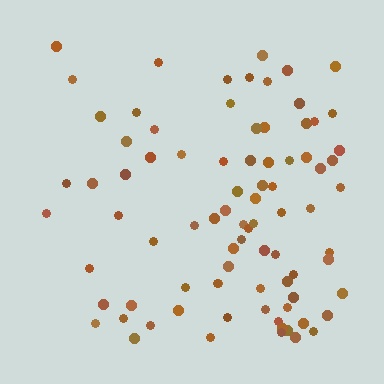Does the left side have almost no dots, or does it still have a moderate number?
Still a moderate number, just noticeably fewer than the right.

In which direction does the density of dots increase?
From left to right, with the right side densest.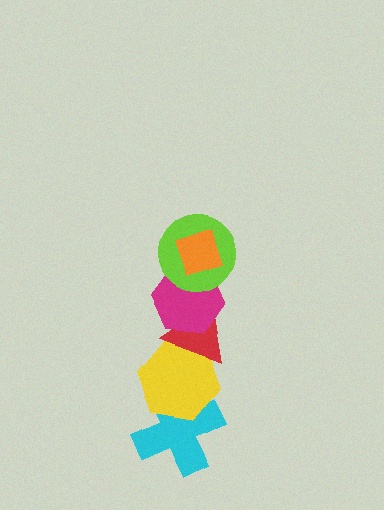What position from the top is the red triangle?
The red triangle is 4th from the top.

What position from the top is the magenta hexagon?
The magenta hexagon is 3rd from the top.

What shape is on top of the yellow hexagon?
The red triangle is on top of the yellow hexagon.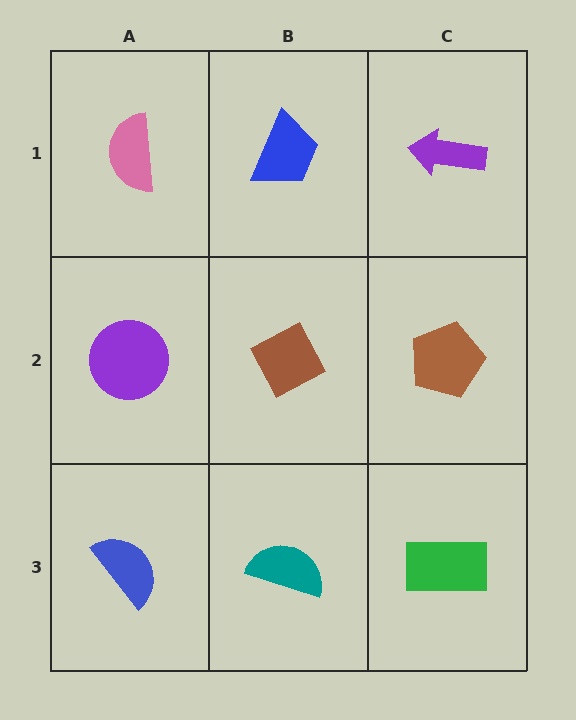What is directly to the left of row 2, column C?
A brown diamond.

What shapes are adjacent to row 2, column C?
A purple arrow (row 1, column C), a green rectangle (row 3, column C), a brown diamond (row 2, column B).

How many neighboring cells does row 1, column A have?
2.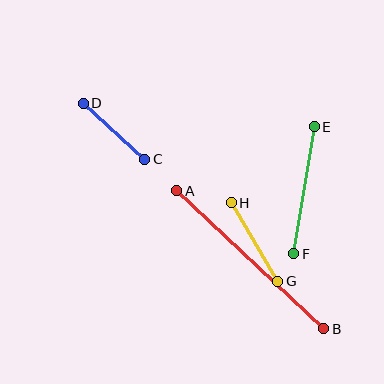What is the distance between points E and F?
The distance is approximately 129 pixels.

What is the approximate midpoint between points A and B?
The midpoint is at approximately (250, 260) pixels.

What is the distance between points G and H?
The distance is approximately 91 pixels.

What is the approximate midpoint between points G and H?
The midpoint is at approximately (254, 242) pixels.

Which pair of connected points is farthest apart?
Points A and B are farthest apart.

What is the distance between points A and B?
The distance is approximately 202 pixels.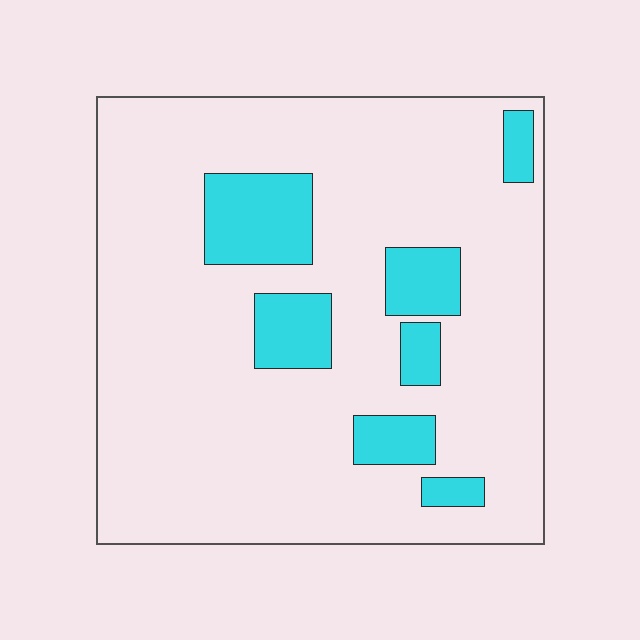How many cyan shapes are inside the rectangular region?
7.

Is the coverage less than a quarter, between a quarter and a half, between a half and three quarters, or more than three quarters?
Less than a quarter.